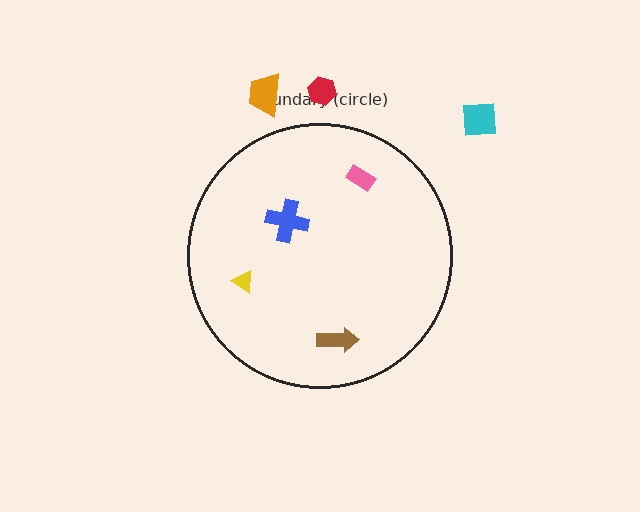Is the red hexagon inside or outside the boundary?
Outside.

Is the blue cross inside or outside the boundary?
Inside.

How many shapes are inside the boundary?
4 inside, 3 outside.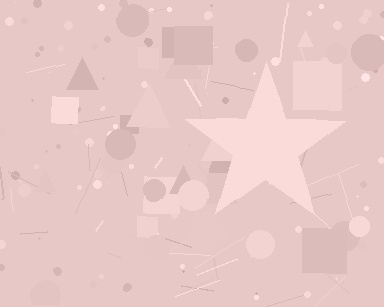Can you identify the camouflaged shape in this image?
The camouflaged shape is a star.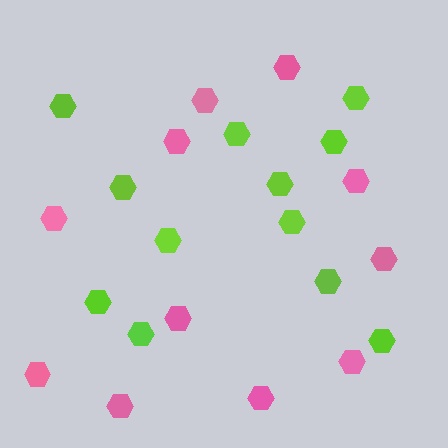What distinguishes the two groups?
There are 2 groups: one group of lime hexagons (12) and one group of pink hexagons (11).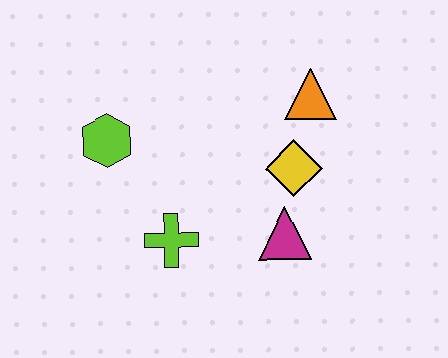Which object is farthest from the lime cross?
The orange triangle is farthest from the lime cross.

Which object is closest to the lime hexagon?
The lime cross is closest to the lime hexagon.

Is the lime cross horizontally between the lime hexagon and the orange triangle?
Yes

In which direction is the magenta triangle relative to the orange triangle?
The magenta triangle is below the orange triangle.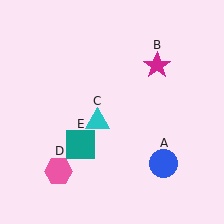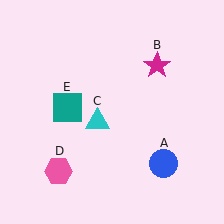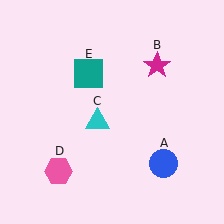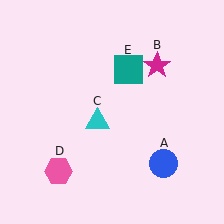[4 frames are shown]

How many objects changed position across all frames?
1 object changed position: teal square (object E).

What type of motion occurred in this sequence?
The teal square (object E) rotated clockwise around the center of the scene.